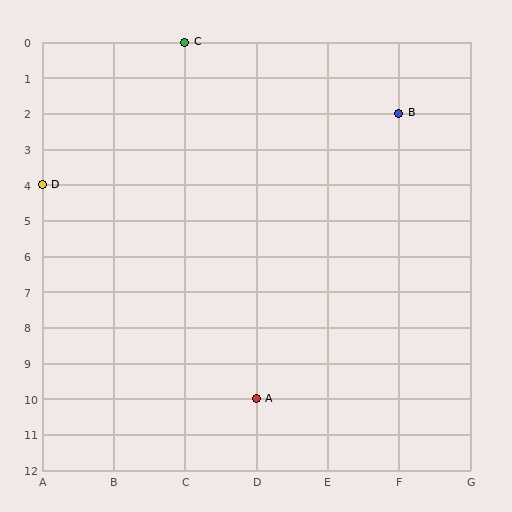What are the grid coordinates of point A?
Point A is at grid coordinates (D, 10).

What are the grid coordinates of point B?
Point B is at grid coordinates (F, 2).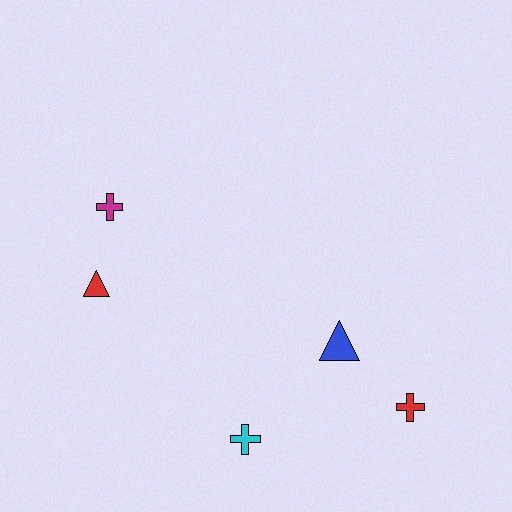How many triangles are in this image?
There are 2 triangles.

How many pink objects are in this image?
There are no pink objects.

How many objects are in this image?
There are 5 objects.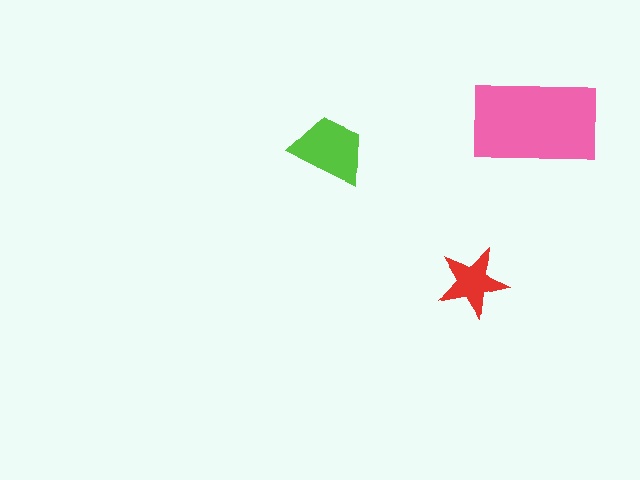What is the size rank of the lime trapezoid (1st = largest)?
2nd.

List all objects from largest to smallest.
The pink rectangle, the lime trapezoid, the red star.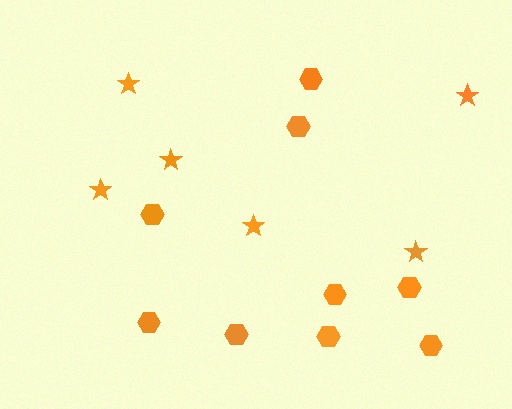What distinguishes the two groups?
There are 2 groups: one group of stars (6) and one group of hexagons (9).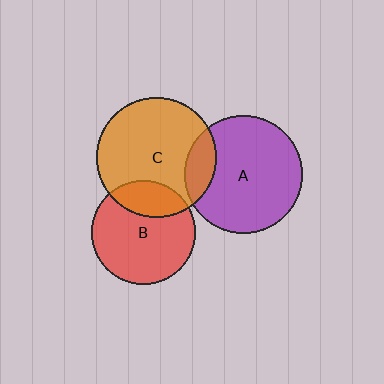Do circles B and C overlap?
Yes.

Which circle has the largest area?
Circle C (orange).